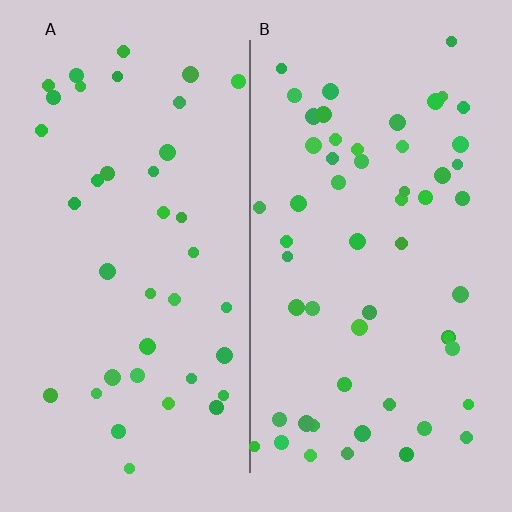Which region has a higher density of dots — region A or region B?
B (the right).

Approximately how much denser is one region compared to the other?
Approximately 1.5× — region B over region A.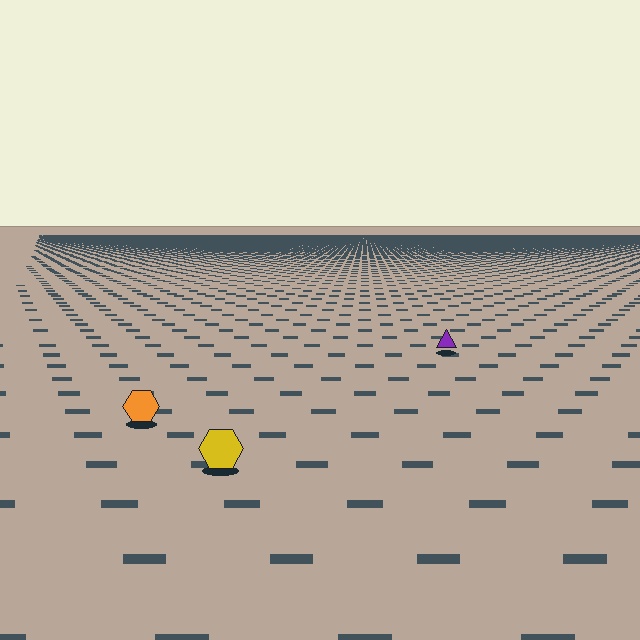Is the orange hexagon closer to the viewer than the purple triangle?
Yes. The orange hexagon is closer — you can tell from the texture gradient: the ground texture is coarser near it.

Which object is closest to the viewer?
The yellow hexagon is closest. The texture marks near it are larger and more spread out.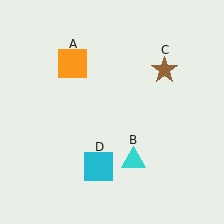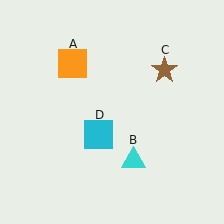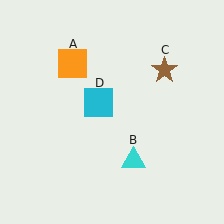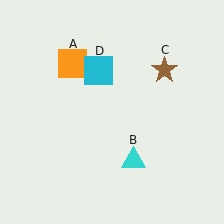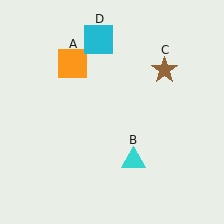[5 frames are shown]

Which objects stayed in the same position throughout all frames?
Orange square (object A) and cyan triangle (object B) and brown star (object C) remained stationary.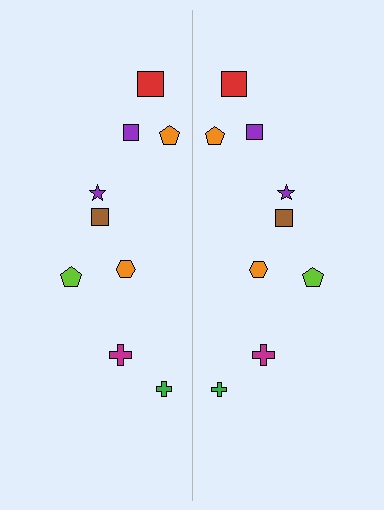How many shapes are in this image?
There are 18 shapes in this image.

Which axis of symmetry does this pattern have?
The pattern has a vertical axis of symmetry running through the center of the image.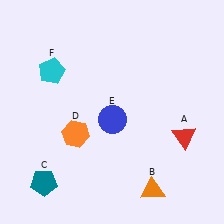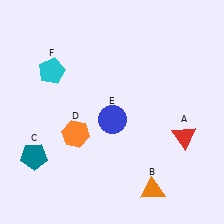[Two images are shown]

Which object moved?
The teal pentagon (C) moved up.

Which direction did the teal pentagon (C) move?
The teal pentagon (C) moved up.